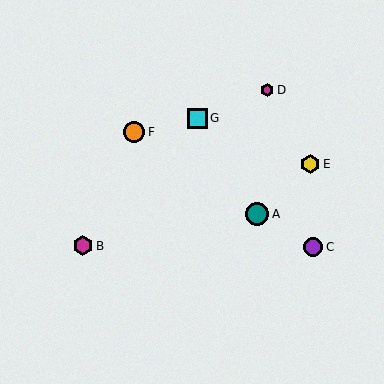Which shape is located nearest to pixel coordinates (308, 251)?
The purple circle (labeled C) at (313, 247) is nearest to that location.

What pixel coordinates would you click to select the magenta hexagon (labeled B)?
Click at (83, 246) to select the magenta hexagon B.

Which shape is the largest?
The teal circle (labeled A) is the largest.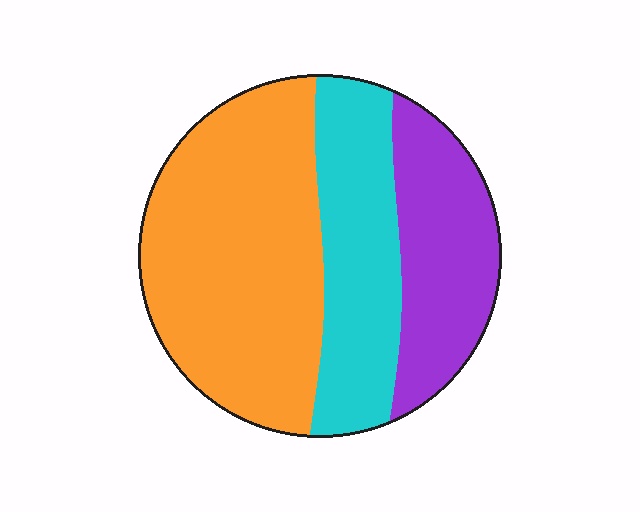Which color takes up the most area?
Orange, at roughly 50%.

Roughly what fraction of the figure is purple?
Purple covers about 25% of the figure.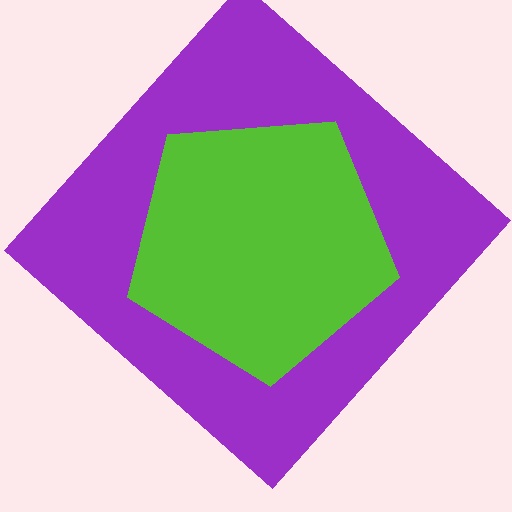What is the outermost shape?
The purple diamond.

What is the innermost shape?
The lime pentagon.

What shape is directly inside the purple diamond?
The lime pentagon.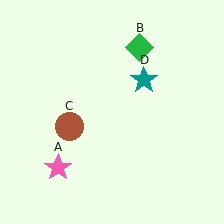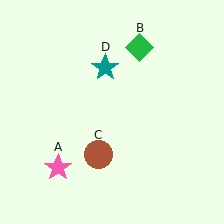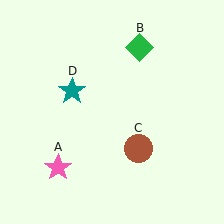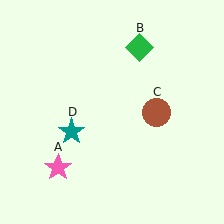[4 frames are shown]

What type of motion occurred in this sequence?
The brown circle (object C), teal star (object D) rotated counterclockwise around the center of the scene.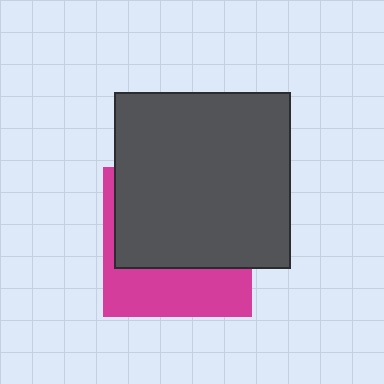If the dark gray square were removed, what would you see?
You would see the complete magenta square.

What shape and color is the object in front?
The object in front is a dark gray square.